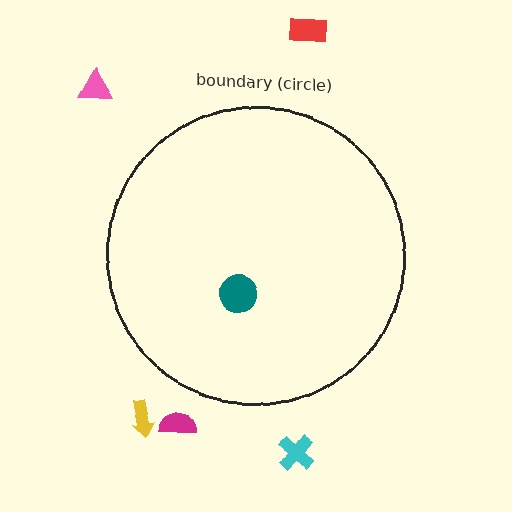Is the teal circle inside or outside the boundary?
Inside.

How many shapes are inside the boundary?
1 inside, 5 outside.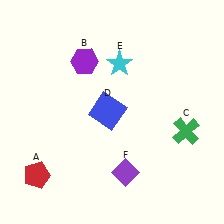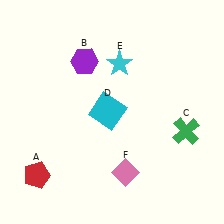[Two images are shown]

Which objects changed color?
D changed from blue to cyan. F changed from purple to pink.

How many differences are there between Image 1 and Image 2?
There are 2 differences between the two images.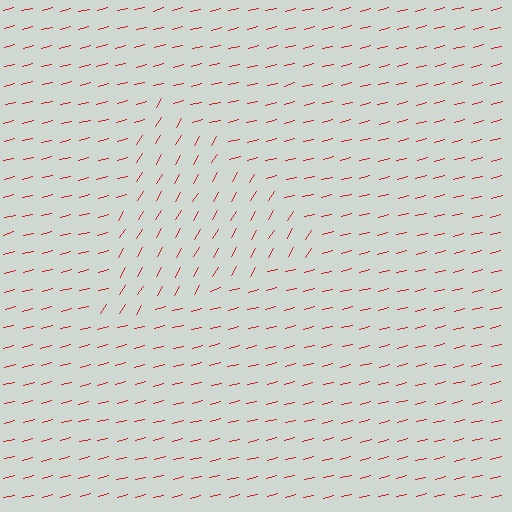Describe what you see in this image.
The image is filled with small red line segments. A triangle region in the image has lines oriented differently from the surrounding lines, creating a visible texture boundary.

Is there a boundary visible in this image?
Yes, there is a texture boundary formed by a change in line orientation.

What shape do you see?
I see a triangle.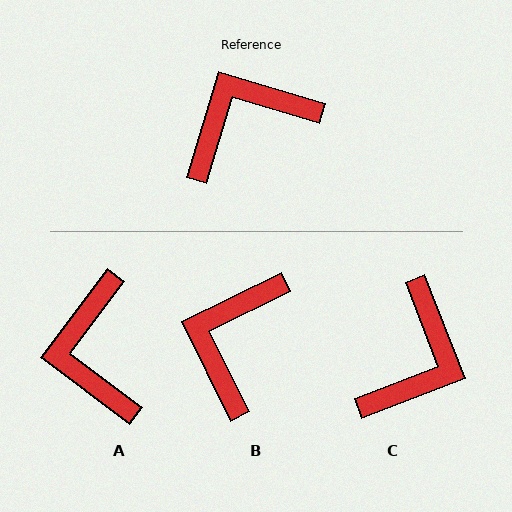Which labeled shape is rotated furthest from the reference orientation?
C, about 142 degrees away.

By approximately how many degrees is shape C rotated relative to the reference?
Approximately 142 degrees clockwise.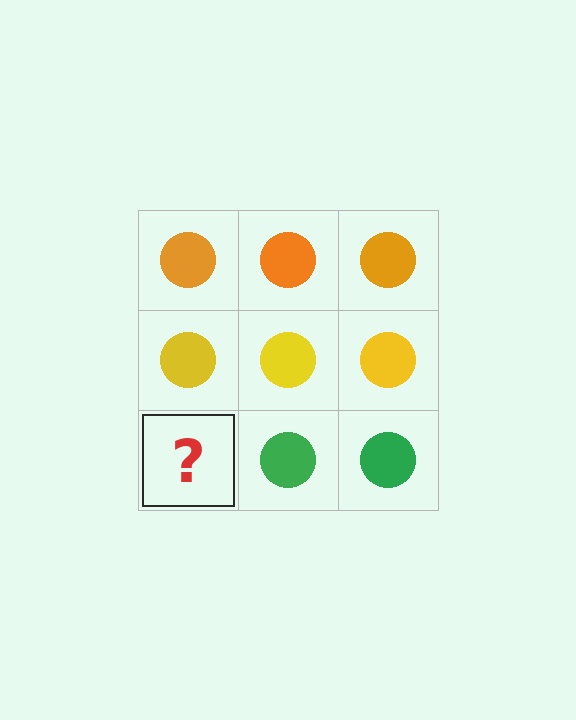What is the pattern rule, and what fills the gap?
The rule is that each row has a consistent color. The gap should be filled with a green circle.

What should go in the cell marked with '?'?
The missing cell should contain a green circle.